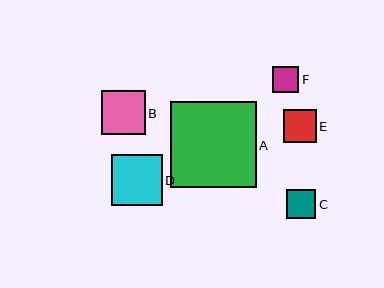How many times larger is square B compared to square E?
Square B is approximately 1.3 times the size of square E.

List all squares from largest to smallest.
From largest to smallest: A, D, B, E, C, F.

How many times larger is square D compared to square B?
Square D is approximately 1.2 times the size of square B.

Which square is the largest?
Square A is the largest with a size of approximately 86 pixels.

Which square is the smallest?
Square F is the smallest with a size of approximately 27 pixels.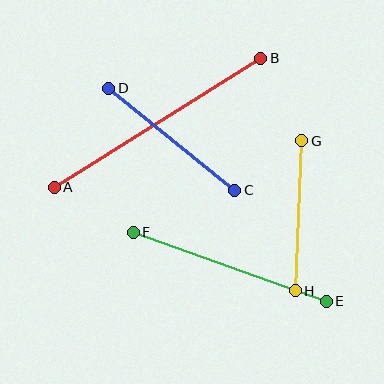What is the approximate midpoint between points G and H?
The midpoint is at approximately (299, 216) pixels.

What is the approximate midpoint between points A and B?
The midpoint is at approximately (158, 123) pixels.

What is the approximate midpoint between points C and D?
The midpoint is at approximately (172, 139) pixels.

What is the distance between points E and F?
The distance is approximately 205 pixels.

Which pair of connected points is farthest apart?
Points A and B are farthest apart.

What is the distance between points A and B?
The distance is approximately 243 pixels.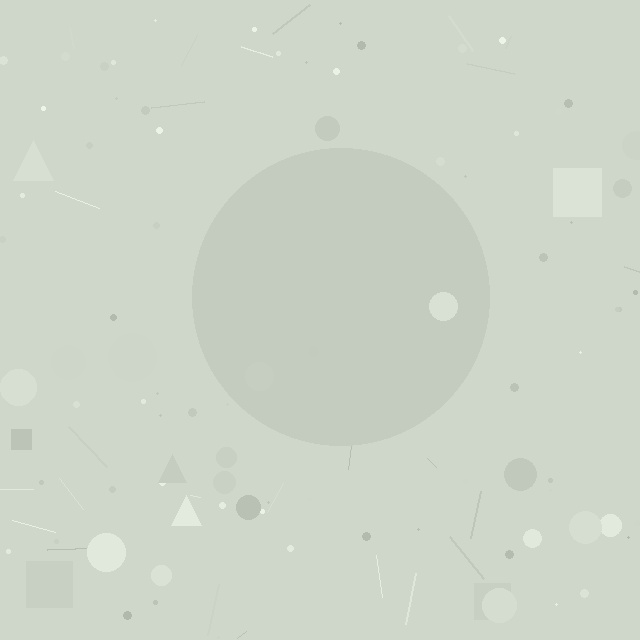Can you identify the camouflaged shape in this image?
The camouflaged shape is a circle.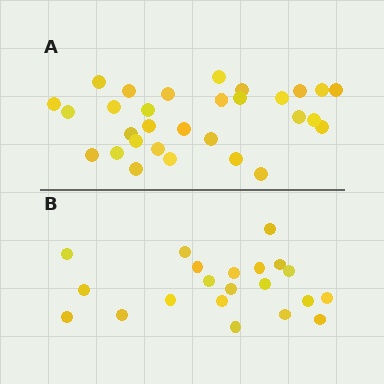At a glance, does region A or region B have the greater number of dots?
Region A (the top region) has more dots.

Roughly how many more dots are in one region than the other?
Region A has roughly 8 or so more dots than region B.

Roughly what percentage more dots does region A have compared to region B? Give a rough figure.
About 45% more.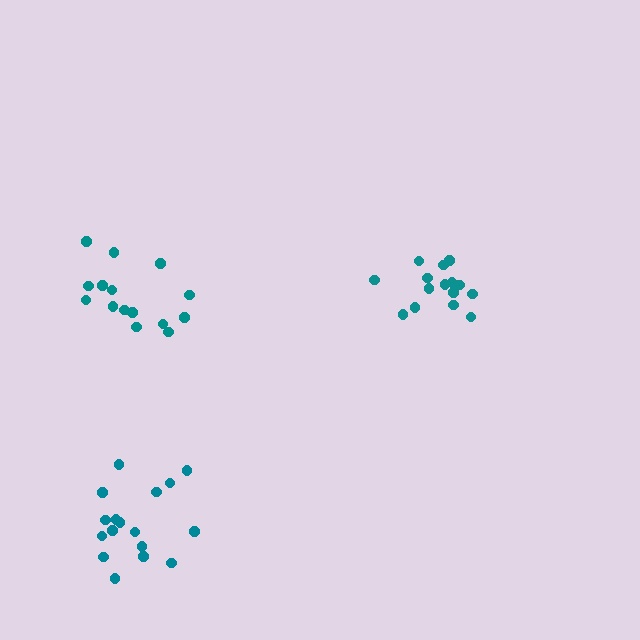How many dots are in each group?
Group 1: 15 dots, Group 2: 15 dots, Group 3: 17 dots (47 total).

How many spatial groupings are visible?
There are 3 spatial groupings.